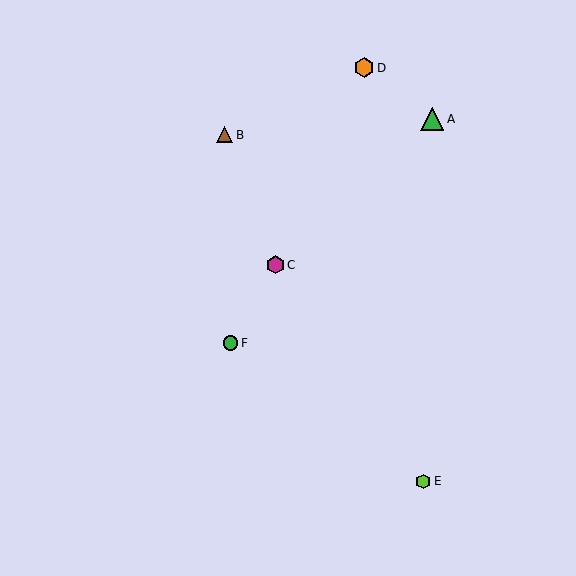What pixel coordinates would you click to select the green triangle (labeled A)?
Click at (432, 119) to select the green triangle A.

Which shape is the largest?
The green triangle (labeled A) is the largest.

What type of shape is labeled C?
Shape C is a magenta hexagon.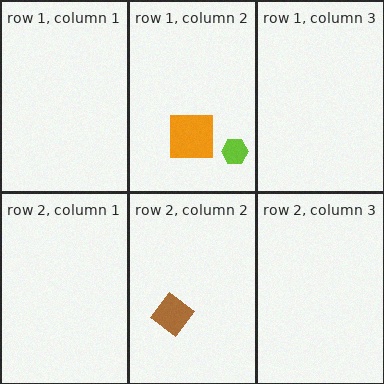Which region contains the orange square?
The row 1, column 2 region.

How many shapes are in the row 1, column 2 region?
2.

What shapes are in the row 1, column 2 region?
The lime hexagon, the orange square.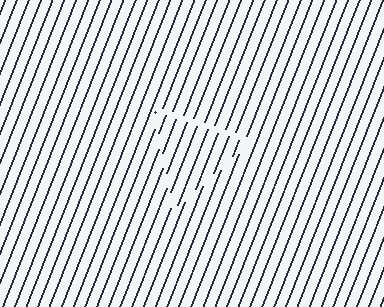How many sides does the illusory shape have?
3 sides — the line-ends trace a triangle.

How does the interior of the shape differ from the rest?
The interior of the shape contains the same grating, shifted by half a period — the contour is defined by the phase discontinuity where line-ends from the inner and outer gratings abut.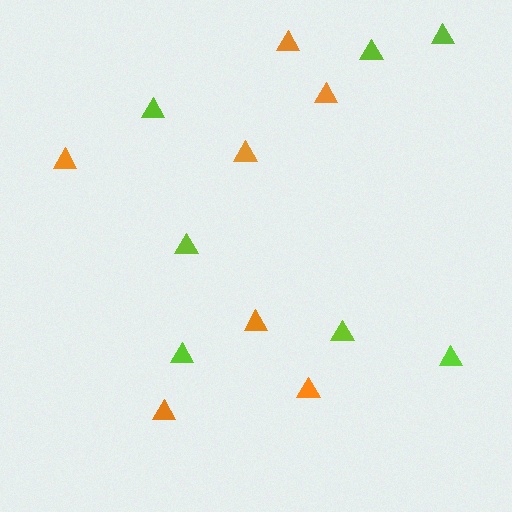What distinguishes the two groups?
There are 2 groups: one group of orange triangles (7) and one group of lime triangles (7).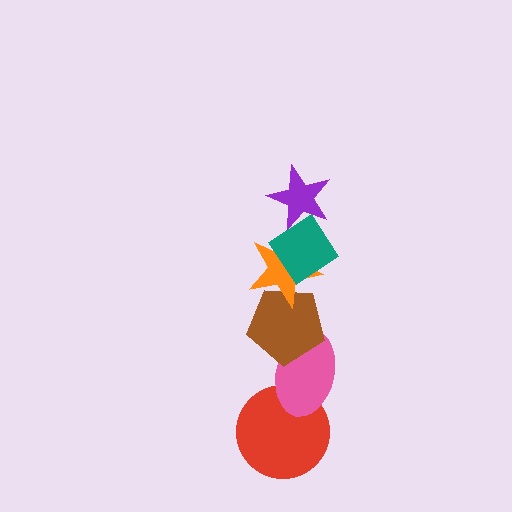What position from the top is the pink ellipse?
The pink ellipse is 5th from the top.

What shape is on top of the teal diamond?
The purple star is on top of the teal diamond.